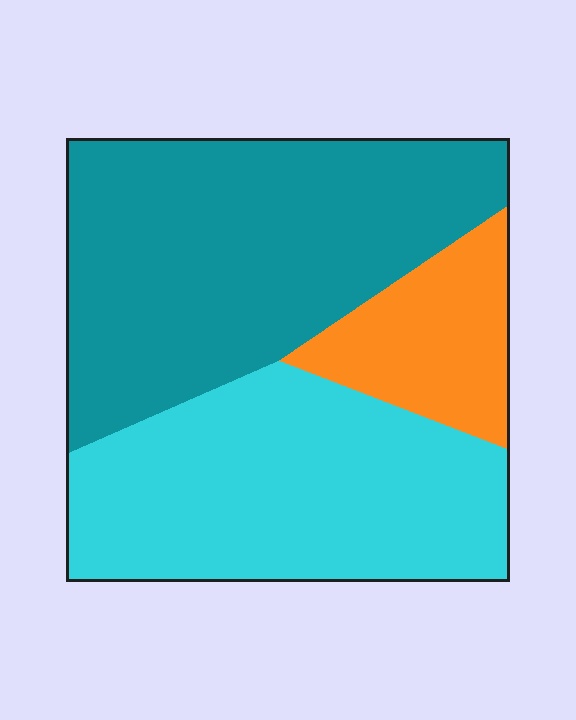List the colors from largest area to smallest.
From largest to smallest: teal, cyan, orange.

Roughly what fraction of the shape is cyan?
Cyan takes up about two fifths (2/5) of the shape.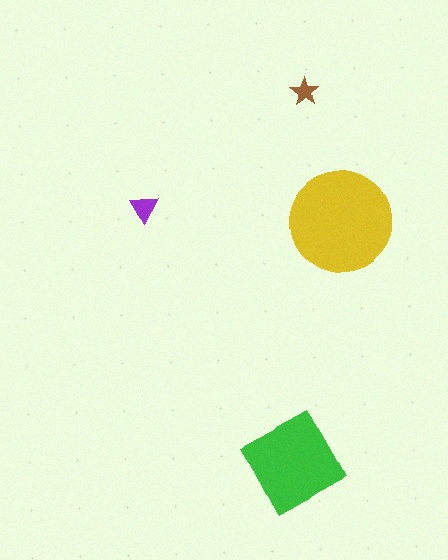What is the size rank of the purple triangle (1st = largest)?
3rd.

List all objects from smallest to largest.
The brown star, the purple triangle, the green diamond, the yellow circle.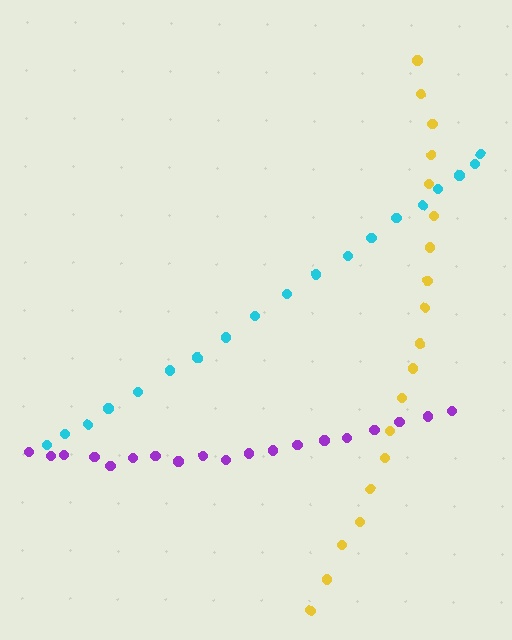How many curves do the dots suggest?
There are 3 distinct paths.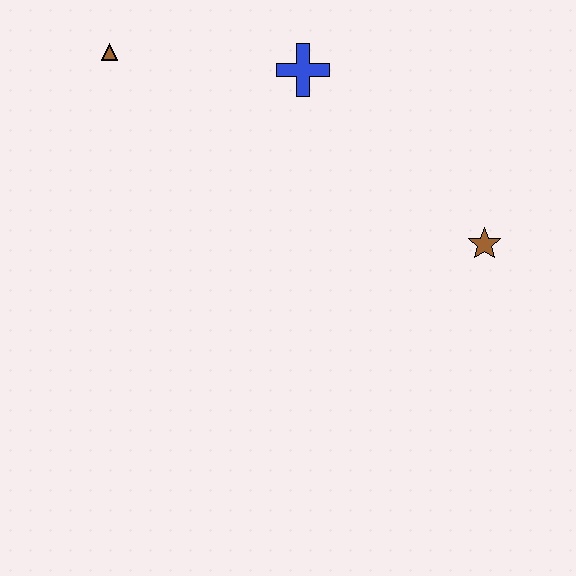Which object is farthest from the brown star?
The brown triangle is farthest from the brown star.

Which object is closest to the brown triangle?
The blue cross is closest to the brown triangle.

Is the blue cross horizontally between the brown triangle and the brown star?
Yes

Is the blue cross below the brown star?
No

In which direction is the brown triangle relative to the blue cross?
The brown triangle is to the left of the blue cross.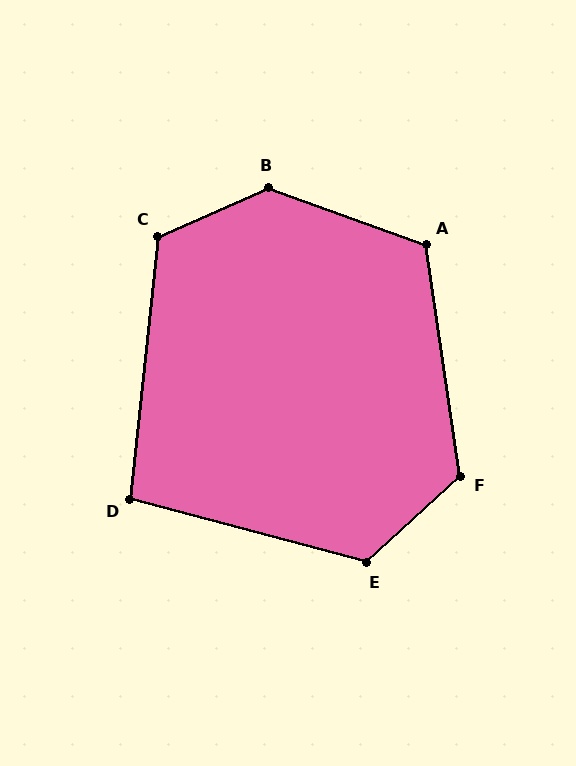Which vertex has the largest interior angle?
B, at approximately 137 degrees.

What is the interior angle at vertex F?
Approximately 124 degrees (obtuse).